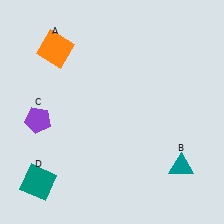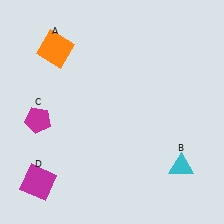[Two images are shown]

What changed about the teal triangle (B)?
In Image 1, B is teal. In Image 2, it changed to cyan.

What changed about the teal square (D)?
In Image 1, D is teal. In Image 2, it changed to magenta.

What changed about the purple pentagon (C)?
In Image 1, C is purple. In Image 2, it changed to magenta.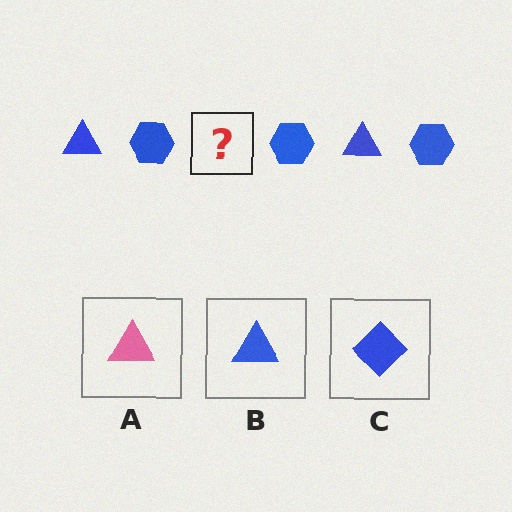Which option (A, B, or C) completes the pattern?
B.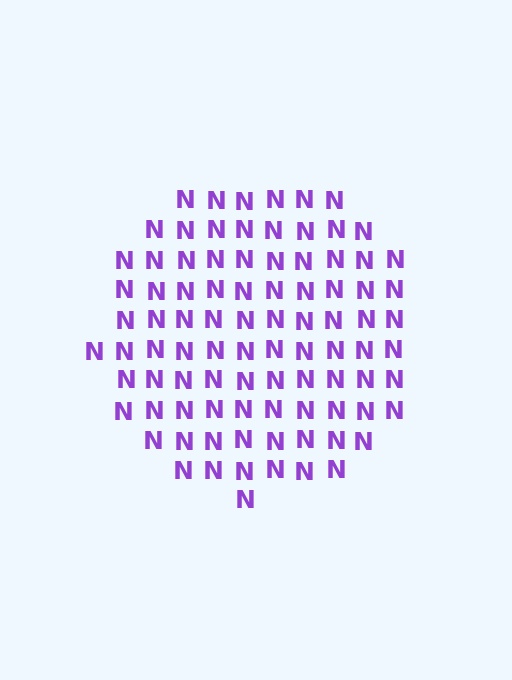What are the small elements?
The small elements are letter N's.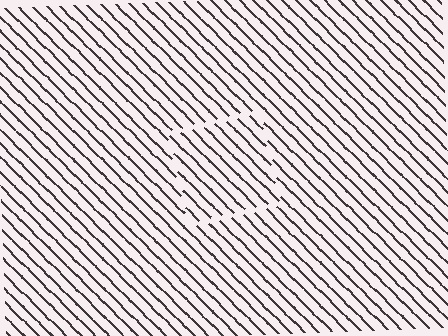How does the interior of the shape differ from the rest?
The interior of the shape contains the same grating, shifted by half a period — the contour is defined by the phase discontinuity where line-ends from the inner and outer gratings abut.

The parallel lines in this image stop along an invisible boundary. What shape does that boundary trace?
An illusory square. The interior of the shape contains the same grating, shifted by half a period — the contour is defined by the phase discontinuity where line-ends from the inner and outer gratings abut.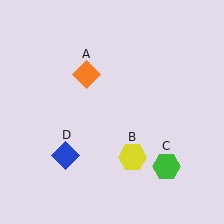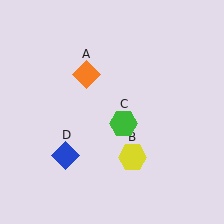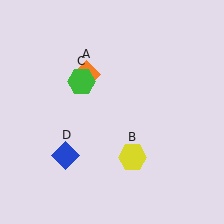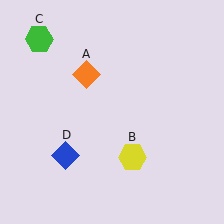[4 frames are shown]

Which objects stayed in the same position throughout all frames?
Orange diamond (object A) and yellow hexagon (object B) and blue diamond (object D) remained stationary.